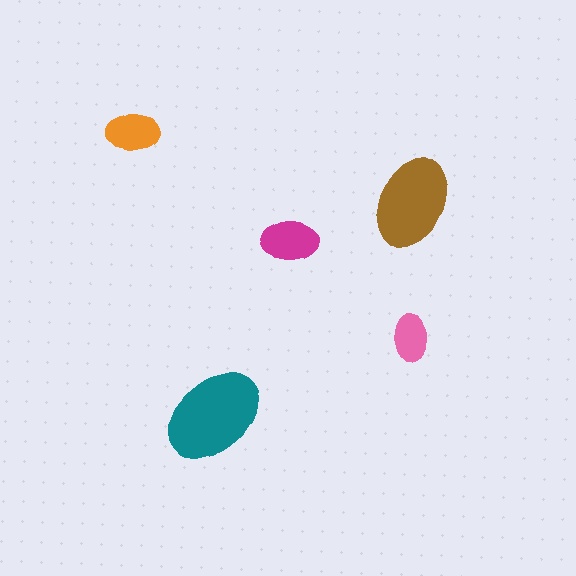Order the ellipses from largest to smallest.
the teal one, the brown one, the magenta one, the orange one, the pink one.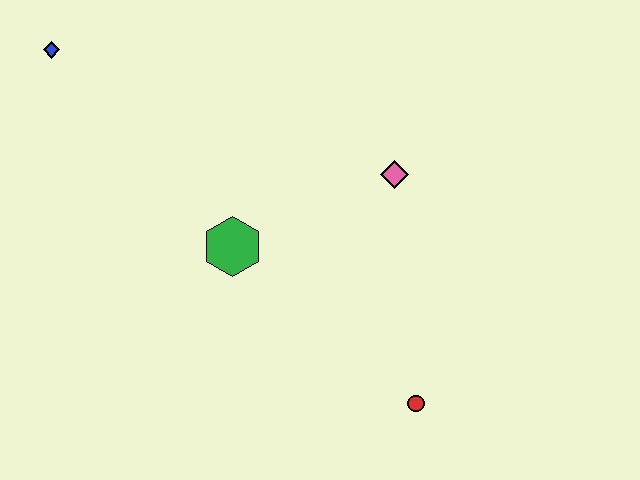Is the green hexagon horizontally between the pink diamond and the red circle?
No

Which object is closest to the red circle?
The pink diamond is closest to the red circle.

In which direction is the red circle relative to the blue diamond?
The red circle is to the right of the blue diamond.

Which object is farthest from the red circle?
The blue diamond is farthest from the red circle.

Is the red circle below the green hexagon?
Yes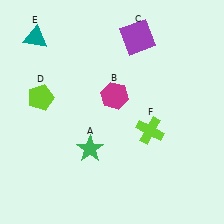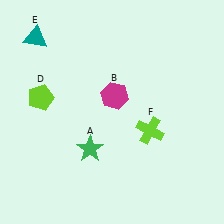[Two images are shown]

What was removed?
The purple square (C) was removed in Image 2.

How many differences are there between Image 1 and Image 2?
There is 1 difference between the two images.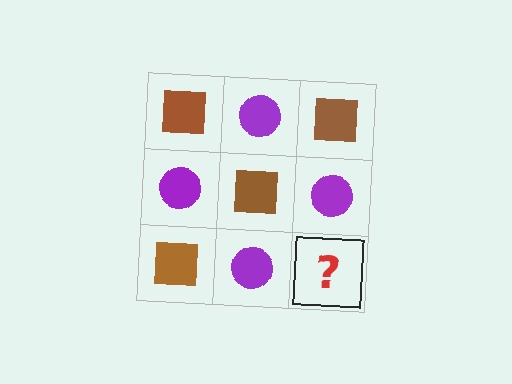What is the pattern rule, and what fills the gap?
The rule is that it alternates brown square and purple circle in a checkerboard pattern. The gap should be filled with a brown square.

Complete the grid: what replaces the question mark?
The question mark should be replaced with a brown square.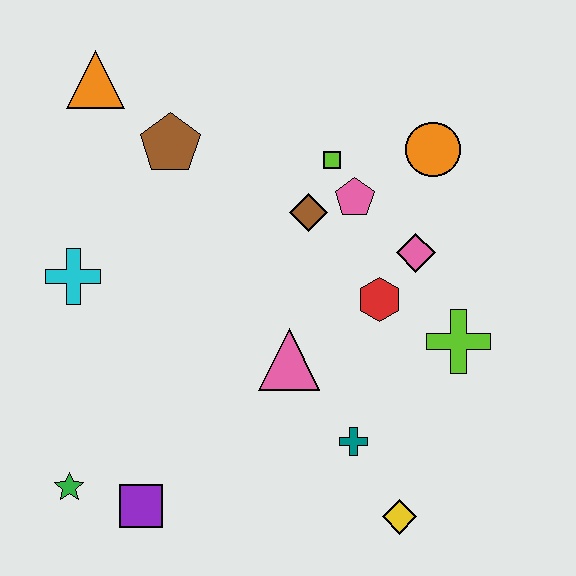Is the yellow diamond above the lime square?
No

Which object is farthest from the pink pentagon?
The green star is farthest from the pink pentagon.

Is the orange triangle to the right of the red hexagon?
No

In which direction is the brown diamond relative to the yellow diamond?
The brown diamond is above the yellow diamond.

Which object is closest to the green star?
The purple square is closest to the green star.